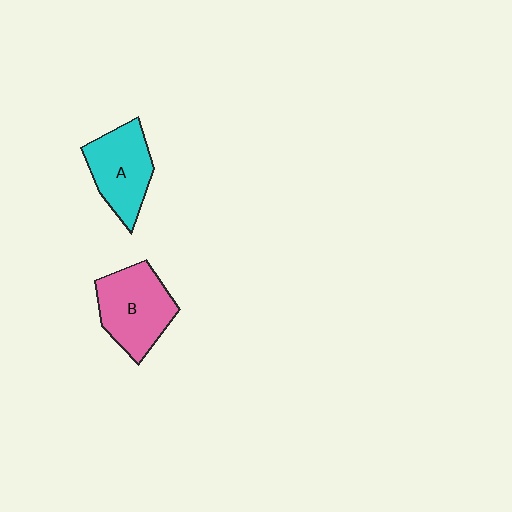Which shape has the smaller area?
Shape A (cyan).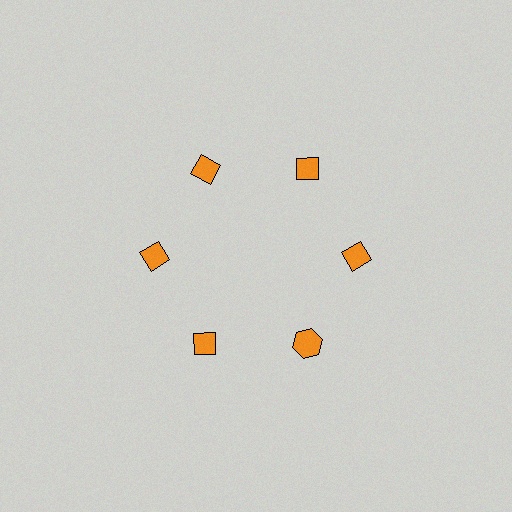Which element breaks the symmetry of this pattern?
The orange hexagon at roughly the 5 o'clock position breaks the symmetry. All other shapes are orange diamonds.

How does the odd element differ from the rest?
It has a different shape: hexagon instead of diamond.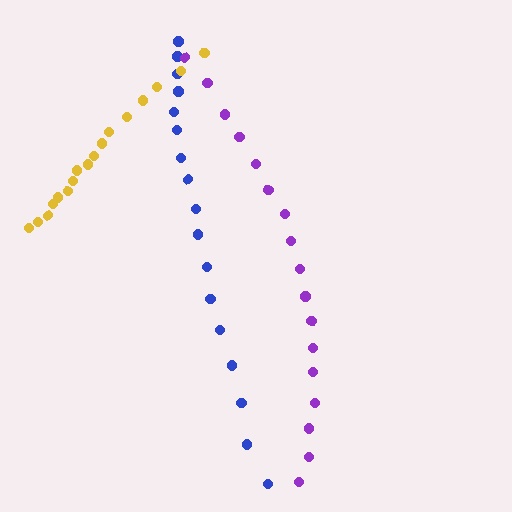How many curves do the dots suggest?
There are 3 distinct paths.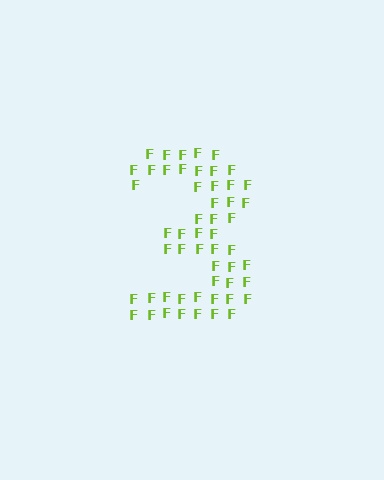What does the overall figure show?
The overall figure shows the digit 3.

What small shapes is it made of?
It is made of small letter F's.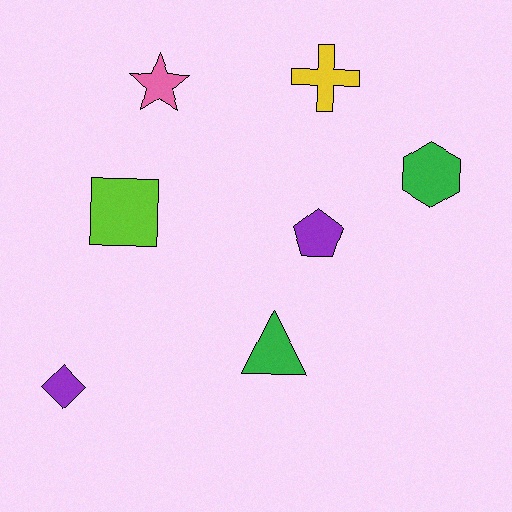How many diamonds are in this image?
There is 1 diamond.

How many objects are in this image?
There are 7 objects.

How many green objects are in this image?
There are 2 green objects.